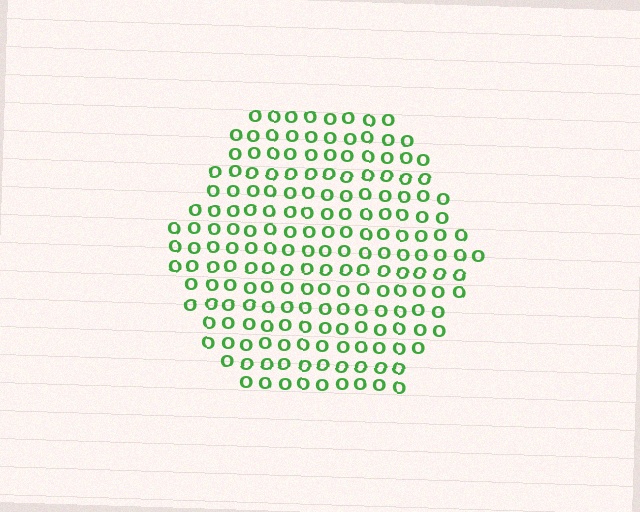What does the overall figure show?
The overall figure shows a hexagon.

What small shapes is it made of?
It is made of small letter O's.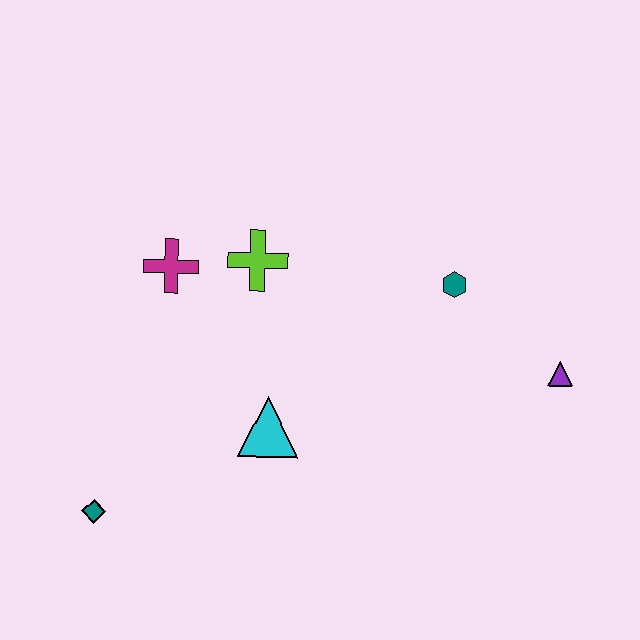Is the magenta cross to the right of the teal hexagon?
No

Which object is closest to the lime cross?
The magenta cross is closest to the lime cross.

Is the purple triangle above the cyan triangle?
Yes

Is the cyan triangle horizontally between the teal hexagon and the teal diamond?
Yes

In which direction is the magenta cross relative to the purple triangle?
The magenta cross is to the left of the purple triangle.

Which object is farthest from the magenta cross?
The purple triangle is farthest from the magenta cross.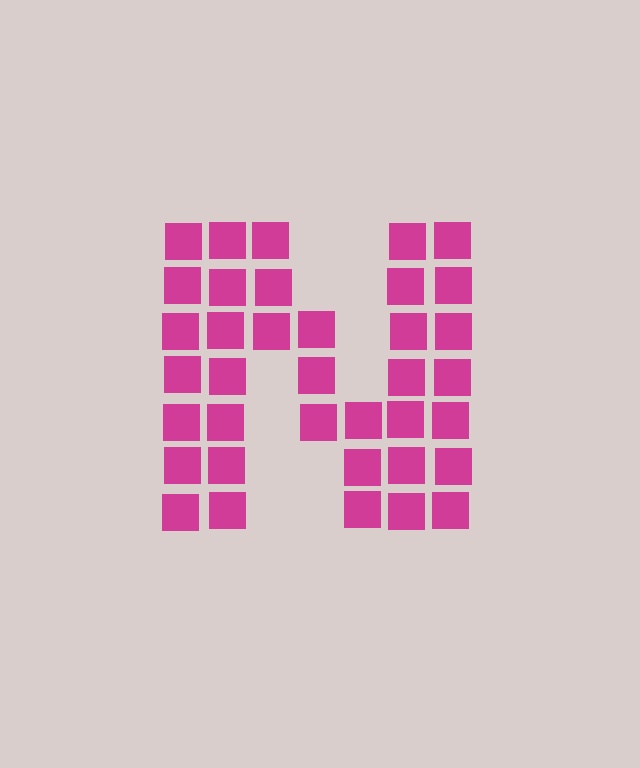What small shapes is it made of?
It is made of small squares.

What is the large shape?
The large shape is the letter N.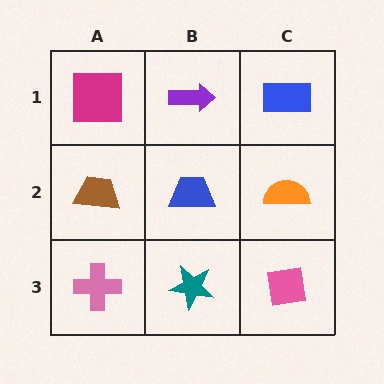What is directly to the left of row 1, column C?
A purple arrow.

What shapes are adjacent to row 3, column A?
A brown trapezoid (row 2, column A), a teal star (row 3, column B).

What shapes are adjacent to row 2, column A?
A magenta square (row 1, column A), a pink cross (row 3, column A), a blue trapezoid (row 2, column B).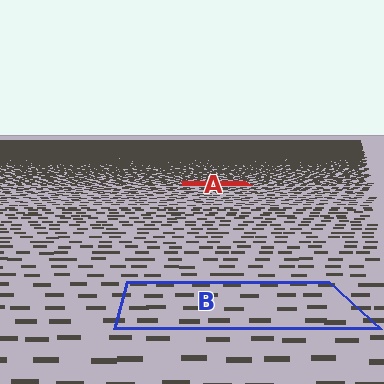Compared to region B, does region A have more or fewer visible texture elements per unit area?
Region A has more texture elements per unit area — they are packed more densely because it is farther away.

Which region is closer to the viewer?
Region B is closer. The texture elements there are larger and more spread out.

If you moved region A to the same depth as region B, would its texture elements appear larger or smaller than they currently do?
They would appear larger. At a closer depth, the same texture elements are projected at a bigger on-screen size.